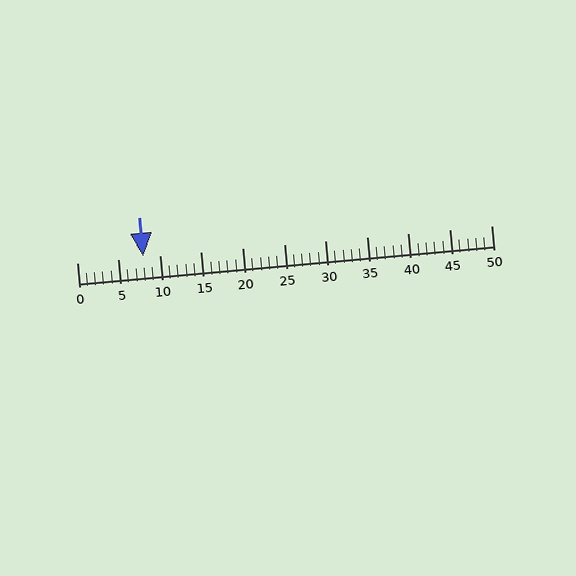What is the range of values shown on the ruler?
The ruler shows values from 0 to 50.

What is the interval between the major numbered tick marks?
The major tick marks are spaced 5 units apart.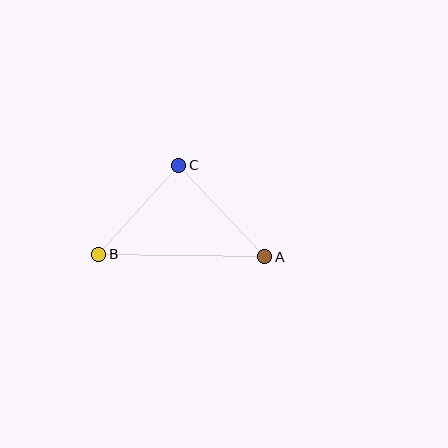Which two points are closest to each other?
Points B and C are closest to each other.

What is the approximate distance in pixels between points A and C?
The distance between A and C is approximately 125 pixels.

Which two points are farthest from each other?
Points A and B are farthest from each other.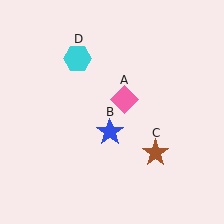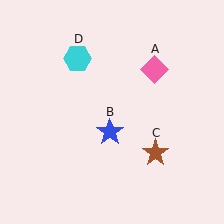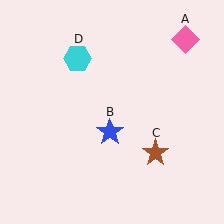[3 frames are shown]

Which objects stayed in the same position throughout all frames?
Blue star (object B) and brown star (object C) and cyan hexagon (object D) remained stationary.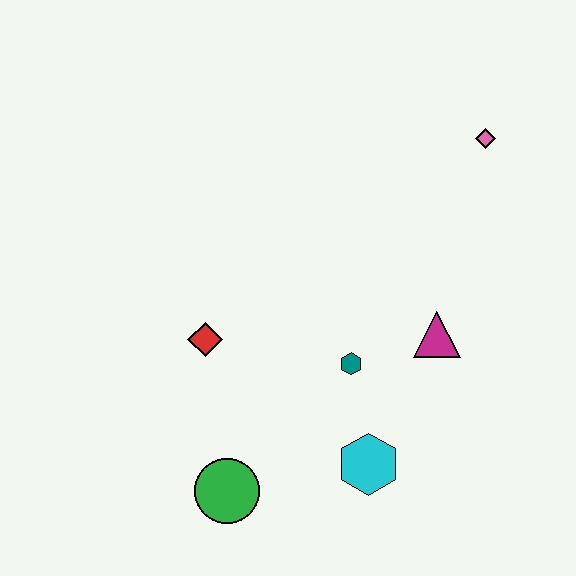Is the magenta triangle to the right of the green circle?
Yes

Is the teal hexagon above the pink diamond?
No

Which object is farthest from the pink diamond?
The green circle is farthest from the pink diamond.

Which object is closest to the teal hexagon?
The magenta triangle is closest to the teal hexagon.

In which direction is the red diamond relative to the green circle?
The red diamond is above the green circle.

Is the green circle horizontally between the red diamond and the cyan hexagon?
Yes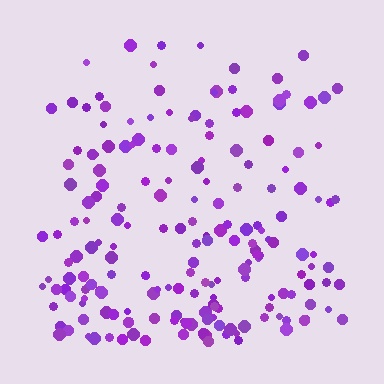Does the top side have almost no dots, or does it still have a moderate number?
Still a moderate number, just noticeably fewer than the bottom.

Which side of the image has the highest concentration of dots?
The bottom.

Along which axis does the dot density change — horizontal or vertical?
Vertical.